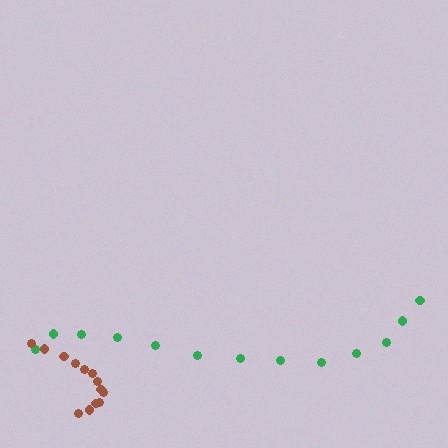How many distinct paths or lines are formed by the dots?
There are 2 distinct paths.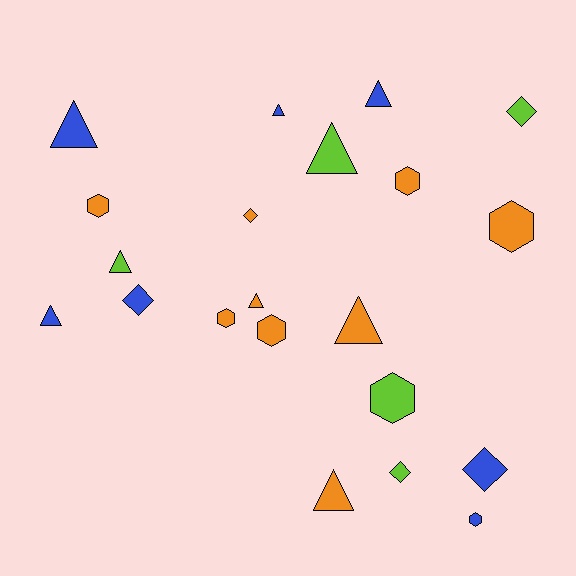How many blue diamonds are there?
There are 2 blue diamonds.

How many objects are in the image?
There are 21 objects.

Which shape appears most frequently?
Triangle, with 9 objects.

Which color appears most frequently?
Orange, with 9 objects.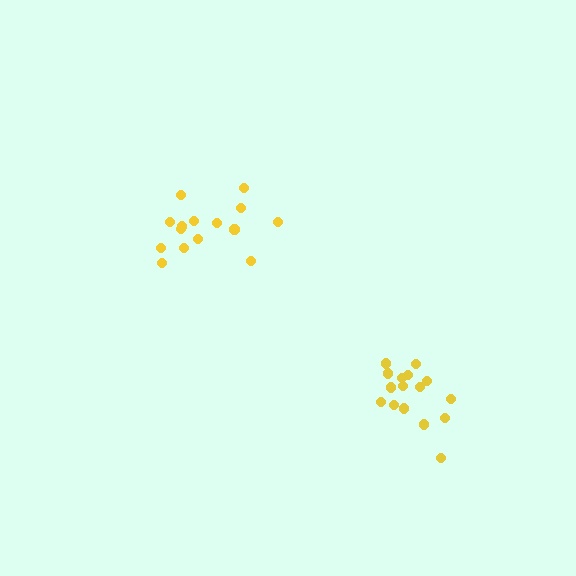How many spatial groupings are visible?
There are 2 spatial groupings.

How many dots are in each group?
Group 1: 15 dots, Group 2: 16 dots (31 total).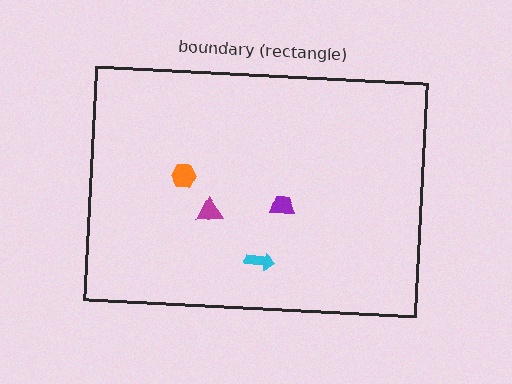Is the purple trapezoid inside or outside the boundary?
Inside.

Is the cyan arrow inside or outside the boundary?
Inside.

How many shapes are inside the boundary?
4 inside, 0 outside.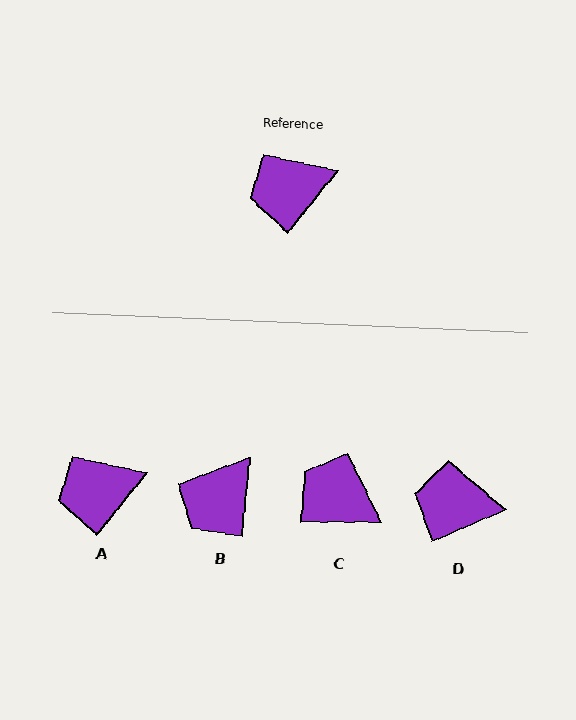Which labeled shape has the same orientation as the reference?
A.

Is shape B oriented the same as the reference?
No, it is off by about 33 degrees.